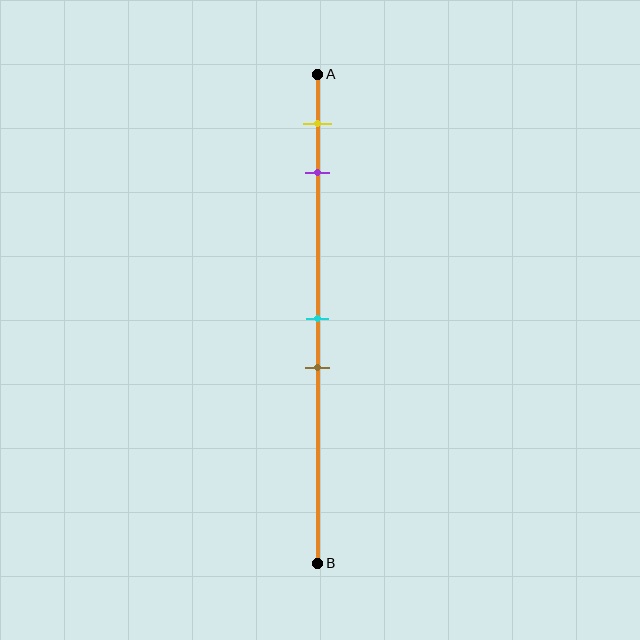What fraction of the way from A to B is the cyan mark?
The cyan mark is approximately 50% (0.5) of the way from A to B.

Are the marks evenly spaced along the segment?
No, the marks are not evenly spaced.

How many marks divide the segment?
There are 4 marks dividing the segment.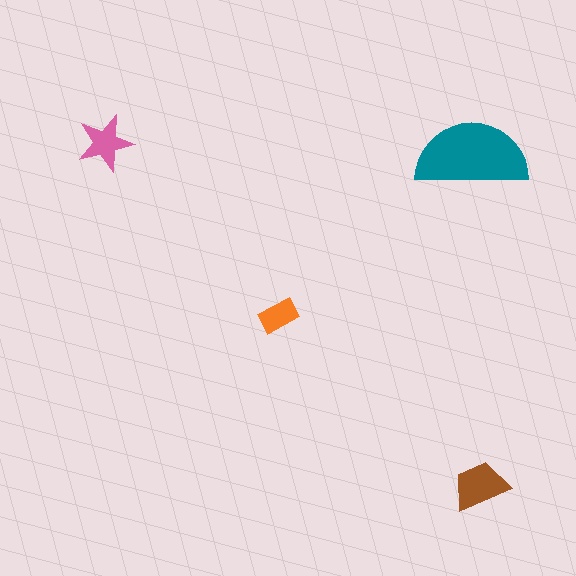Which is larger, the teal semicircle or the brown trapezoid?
The teal semicircle.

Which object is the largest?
The teal semicircle.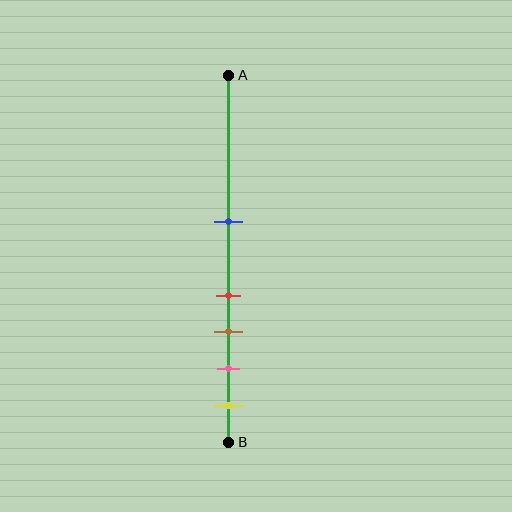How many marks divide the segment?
There are 5 marks dividing the segment.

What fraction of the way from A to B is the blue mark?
The blue mark is approximately 40% (0.4) of the way from A to B.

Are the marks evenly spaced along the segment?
No, the marks are not evenly spaced.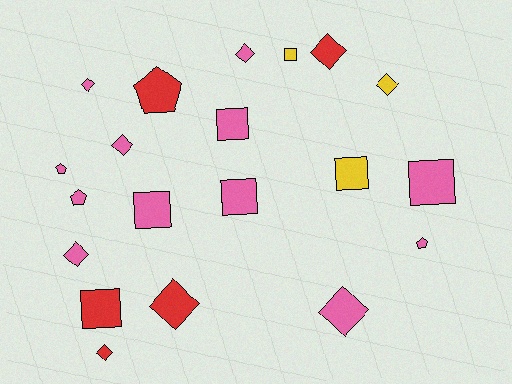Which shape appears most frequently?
Diamond, with 9 objects.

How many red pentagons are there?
There is 1 red pentagon.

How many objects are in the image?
There are 20 objects.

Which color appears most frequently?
Pink, with 12 objects.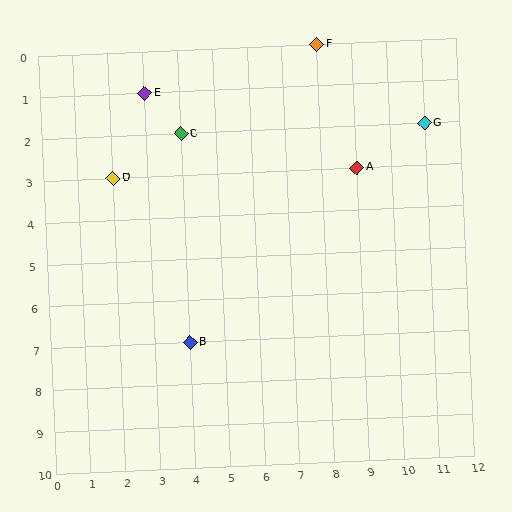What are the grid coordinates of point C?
Point C is at grid coordinates (4, 2).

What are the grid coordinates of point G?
Point G is at grid coordinates (11, 2).